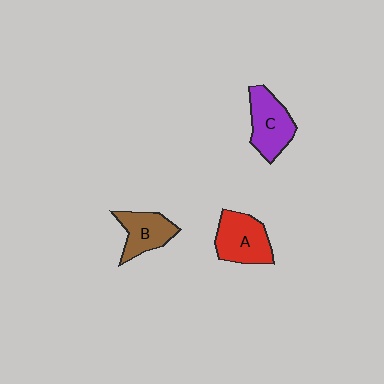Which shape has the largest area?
Shape A (red).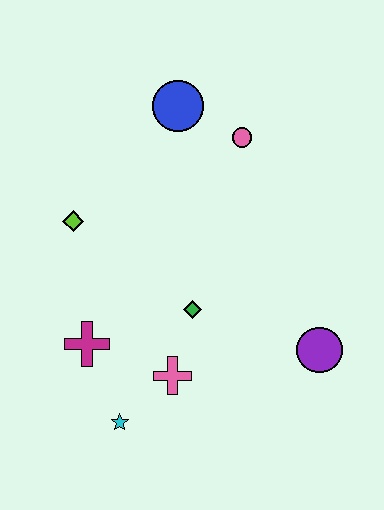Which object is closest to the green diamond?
The pink cross is closest to the green diamond.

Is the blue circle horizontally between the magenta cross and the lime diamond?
No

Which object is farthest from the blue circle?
The cyan star is farthest from the blue circle.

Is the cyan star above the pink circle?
No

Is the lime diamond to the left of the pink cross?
Yes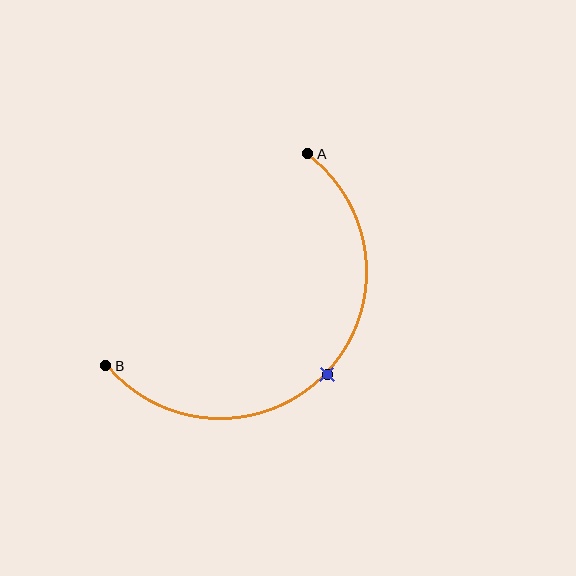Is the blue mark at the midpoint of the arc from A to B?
Yes. The blue mark lies on the arc at equal arc-length from both A and B — it is the arc midpoint.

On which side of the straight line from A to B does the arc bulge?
The arc bulges below and to the right of the straight line connecting A and B.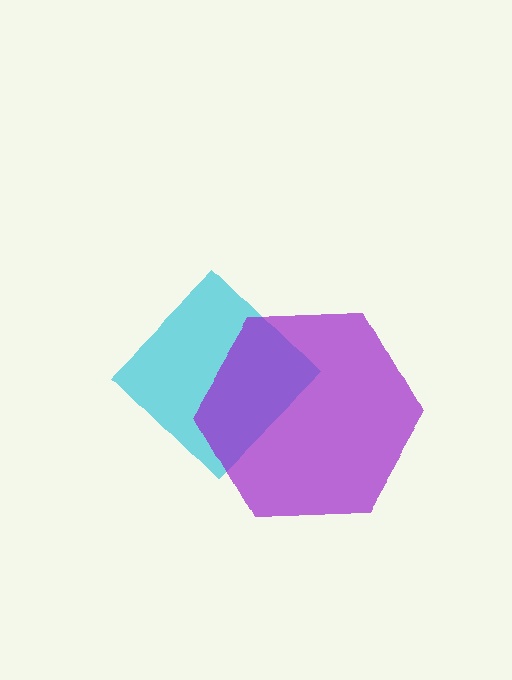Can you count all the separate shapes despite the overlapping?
Yes, there are 2 separate shapes.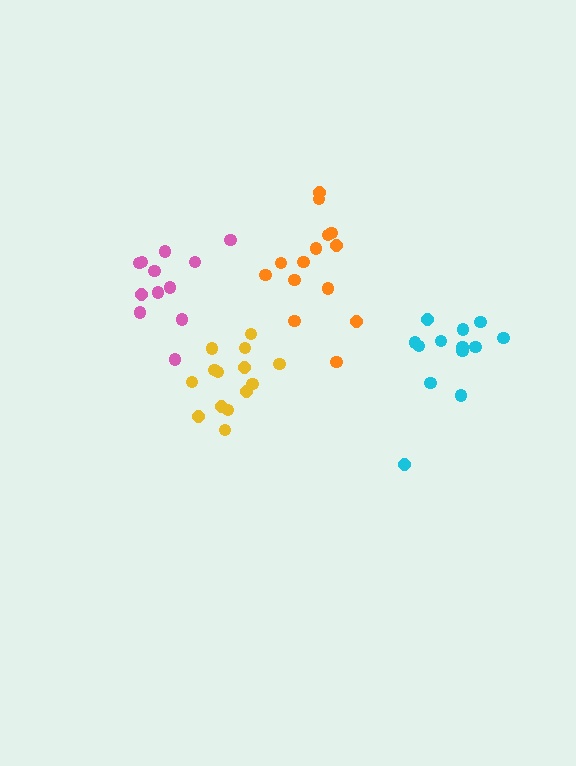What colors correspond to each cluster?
The clusters are colored: orange, cyan, pink, yellow.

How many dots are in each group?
Group 1: 14 dots, Group 2: 13 dots, Group 3: 12 dots, Group 4: 14 dots (53 total).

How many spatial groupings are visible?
There are 4 spatial groupings.